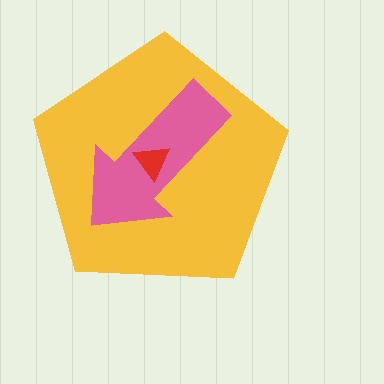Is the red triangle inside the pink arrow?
Yes.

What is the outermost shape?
The yellow pentagon.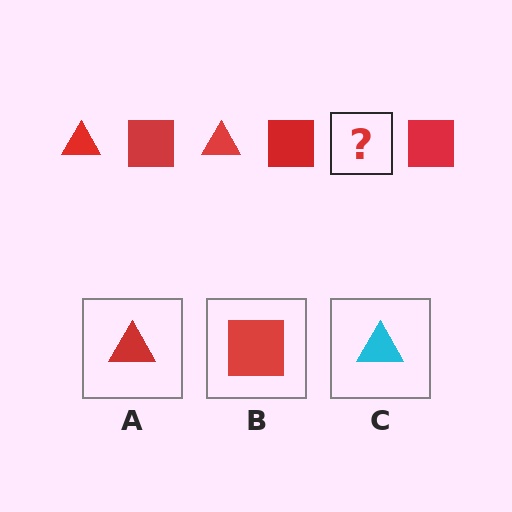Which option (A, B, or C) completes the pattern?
A.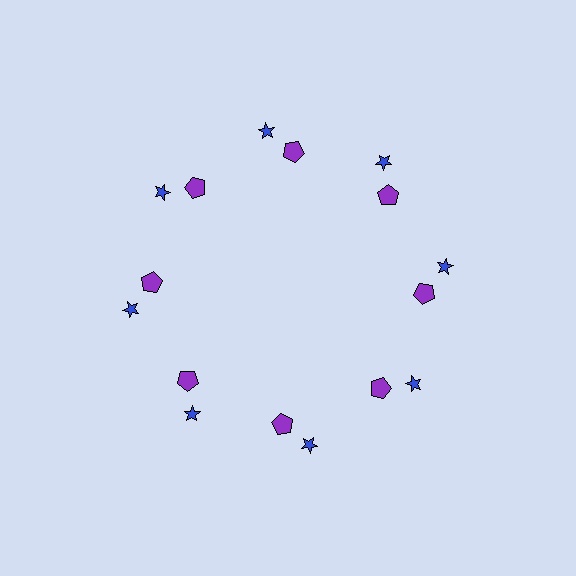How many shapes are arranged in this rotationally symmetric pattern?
There are 16 shapes, arranged in 8 groups of 2.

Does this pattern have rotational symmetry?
Yes, this pattern has 8-fold rotational symmetry. It looks the same after rotating 45 degrees around the center.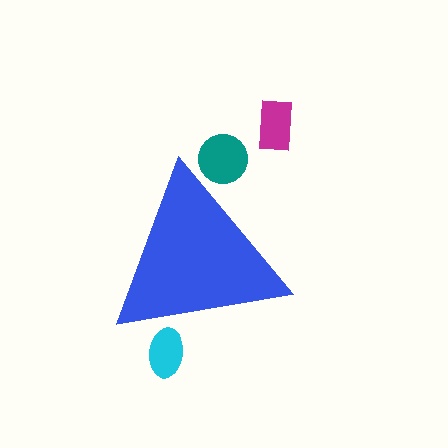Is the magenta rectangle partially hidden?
No, the magenta rectangle is fully visible.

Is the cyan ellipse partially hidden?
Yes, the cyan ellipse is partially hidden behind the blue triangle.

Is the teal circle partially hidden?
Yes, the teal circle is partially hidden behind the blue triangle.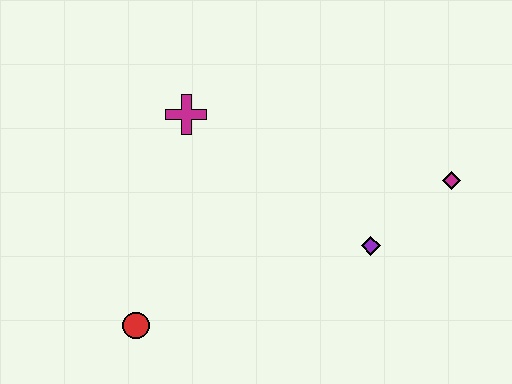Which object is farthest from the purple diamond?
The red circle is farthest from the purple diamond.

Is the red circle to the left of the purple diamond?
Yes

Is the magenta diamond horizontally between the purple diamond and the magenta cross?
No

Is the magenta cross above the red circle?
Yes